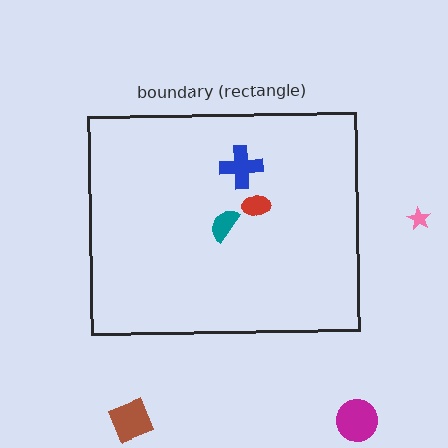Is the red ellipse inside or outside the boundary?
Inside.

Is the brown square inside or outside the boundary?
Outside.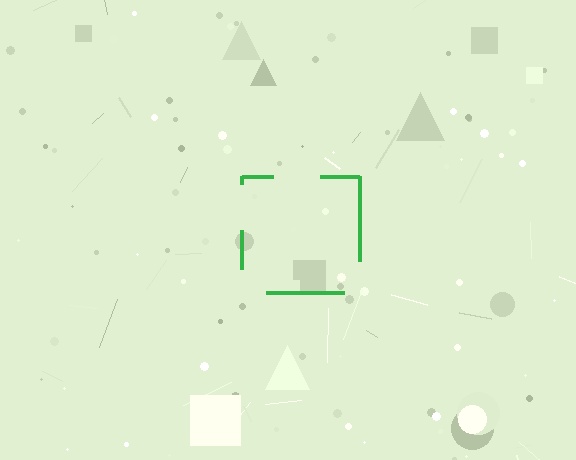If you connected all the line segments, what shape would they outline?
They would outline a square.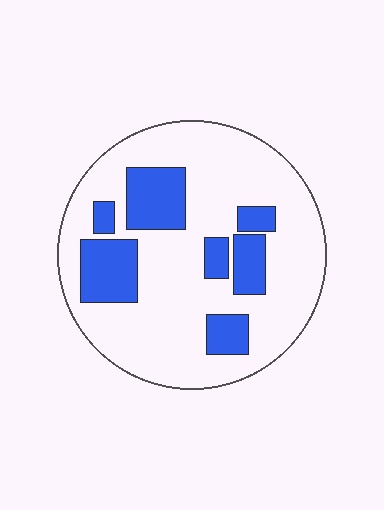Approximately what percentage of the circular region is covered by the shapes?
Approximately 25%.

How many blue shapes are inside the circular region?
7.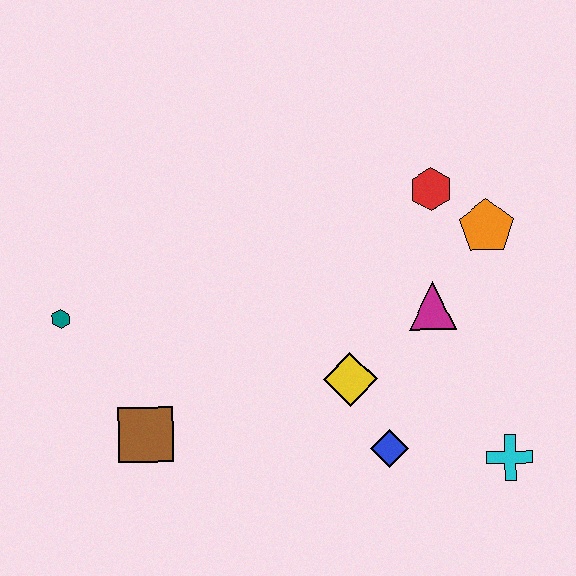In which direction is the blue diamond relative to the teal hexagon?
The blue diamond is to the right of the teal hexagon.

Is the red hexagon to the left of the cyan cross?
Yes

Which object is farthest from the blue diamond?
The teal hexagon is farthest from the blue diamond.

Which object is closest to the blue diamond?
The yellow diamond is closest to the blue diamond.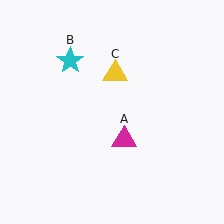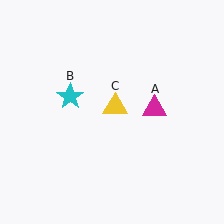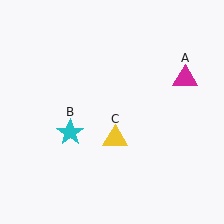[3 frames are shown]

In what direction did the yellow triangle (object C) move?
The yellow triangle (object C) moved down.